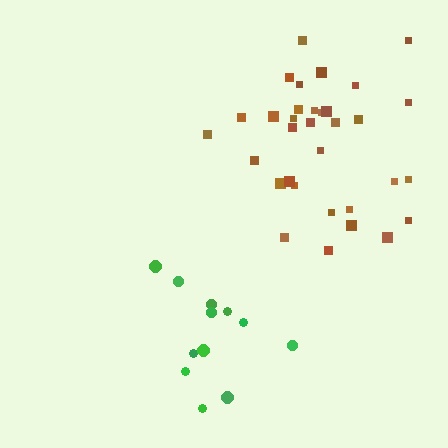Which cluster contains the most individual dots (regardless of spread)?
Brown (33).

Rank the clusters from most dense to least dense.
brown, green.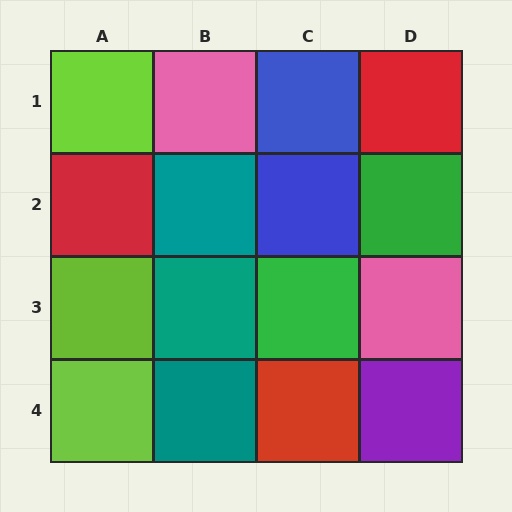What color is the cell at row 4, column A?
Lime.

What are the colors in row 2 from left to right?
Red, teal, blue, green.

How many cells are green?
2 cells are green.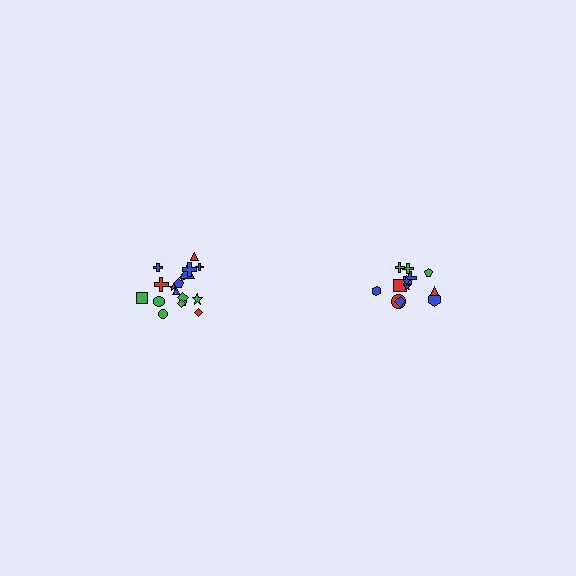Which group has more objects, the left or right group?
The left group.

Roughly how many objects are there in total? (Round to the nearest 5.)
Roughly 30 objects in total.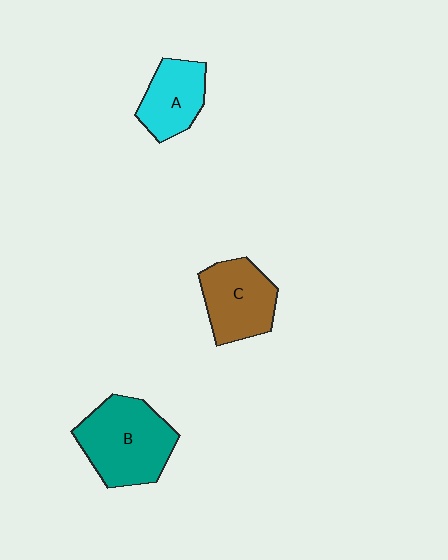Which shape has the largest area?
Shape B (teal).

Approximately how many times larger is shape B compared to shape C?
Approximately 1.3 times.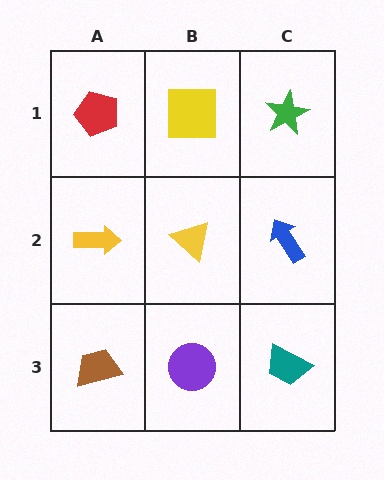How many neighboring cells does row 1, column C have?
2.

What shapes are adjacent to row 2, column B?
A yellow square (row 1, column B), a purple circle (row 3, column B), a yellow arrow (row 2, column A), a blue arrow (row 2, column C).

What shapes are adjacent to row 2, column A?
A red pentagon (row 1, column A), a brown trapezoid (row 3, column A), a yellow triangle (row 2, column B).